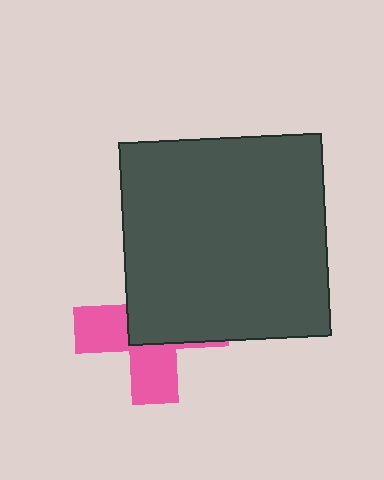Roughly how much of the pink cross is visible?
A small part of it is visible (roughly 45%).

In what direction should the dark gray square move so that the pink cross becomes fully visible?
The dark gray square should move toward the upper-right. That is the shortest direction to clear the overlap and leave the pink cross fully visible.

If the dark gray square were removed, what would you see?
You would see the complete pink cross.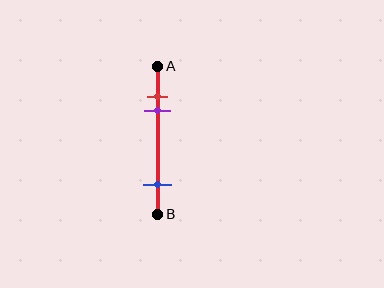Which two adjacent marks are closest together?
The red and purple marks are the closest adjacent pair.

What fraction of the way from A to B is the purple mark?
The purple mark is approximately 30% (0.3) of the way from A to B.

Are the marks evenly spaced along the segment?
No, the marks are not evenly spaced.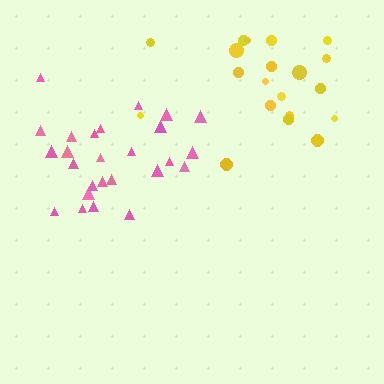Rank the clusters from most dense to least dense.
pink, yellow.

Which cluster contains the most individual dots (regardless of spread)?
Pink (26).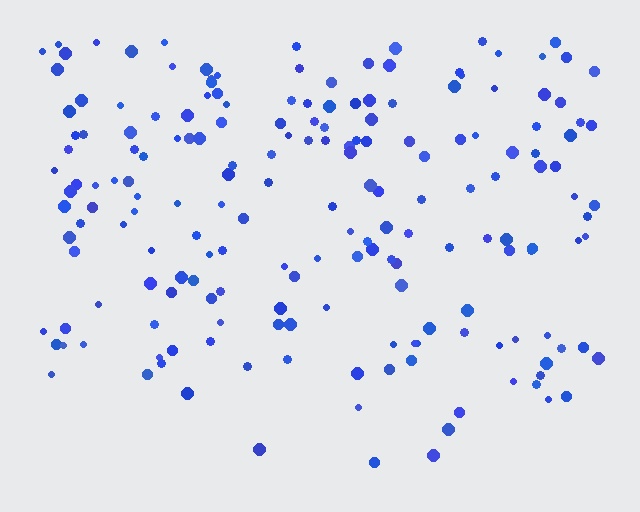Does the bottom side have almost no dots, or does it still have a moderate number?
Still a moderate number, just noticeably fewer than the top.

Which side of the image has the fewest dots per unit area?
The bottom.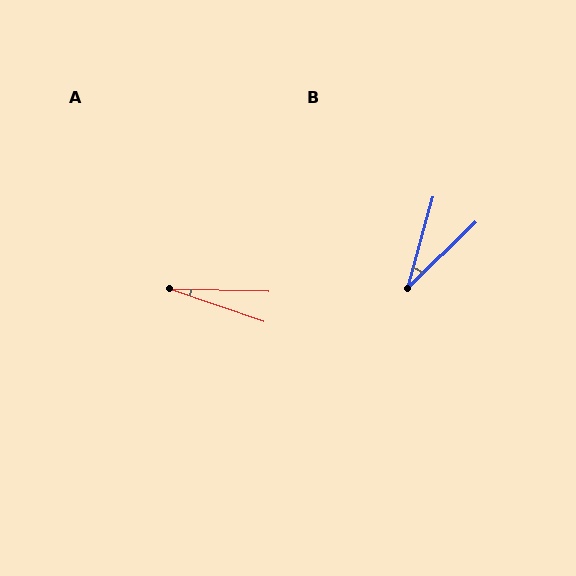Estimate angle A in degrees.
Approximately 17 degrees.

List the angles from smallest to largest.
A (17°), B (30°).